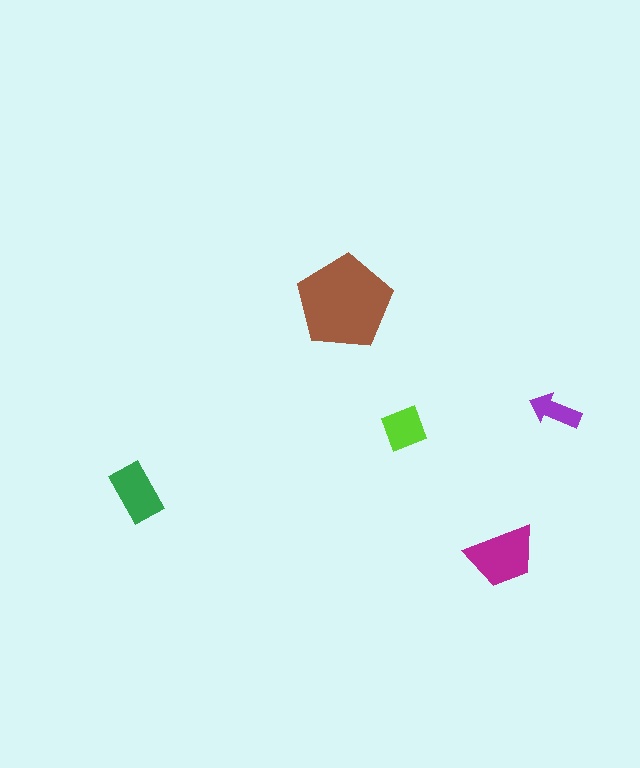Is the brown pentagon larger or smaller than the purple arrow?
Larger.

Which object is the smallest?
The purple arrow.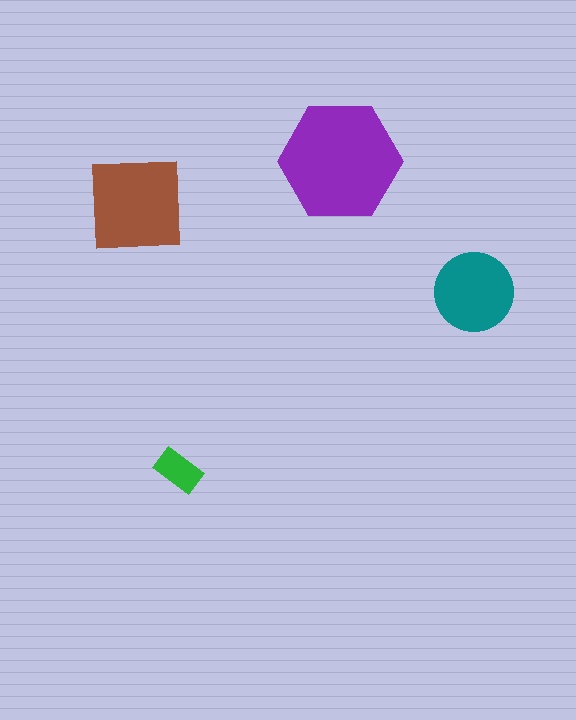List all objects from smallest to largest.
The green rectangle, the teal circle, the brown square, the purple hexagon.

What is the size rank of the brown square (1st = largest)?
2nd.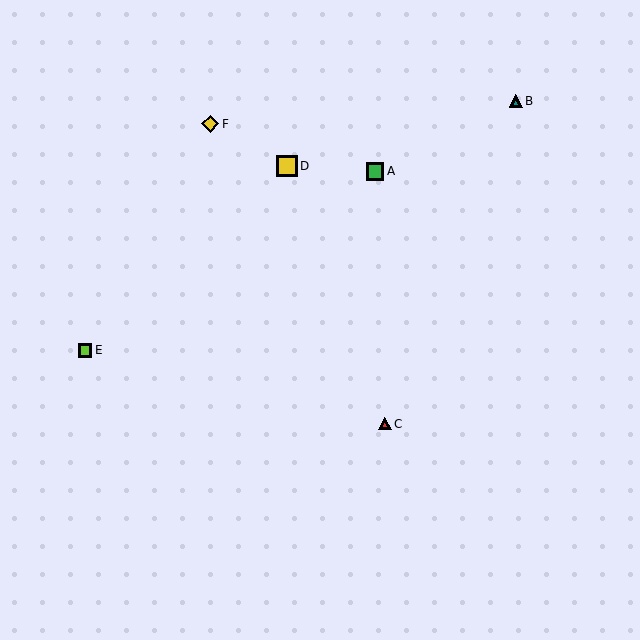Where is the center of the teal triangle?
The center of the teal triangle is at (516, 101).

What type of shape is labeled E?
Shape E is a lime square.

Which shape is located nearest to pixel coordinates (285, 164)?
The yellow square (labeled D) at (287, 166) is nearest to that location.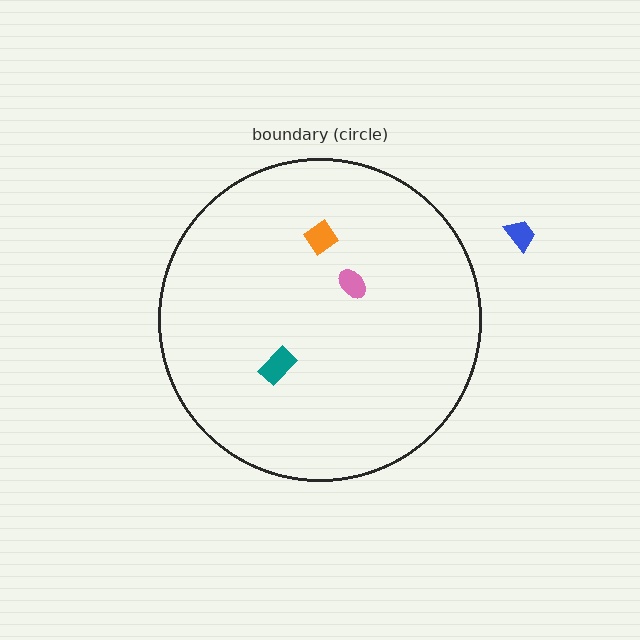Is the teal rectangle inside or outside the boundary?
Inside.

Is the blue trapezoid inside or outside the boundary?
Outside.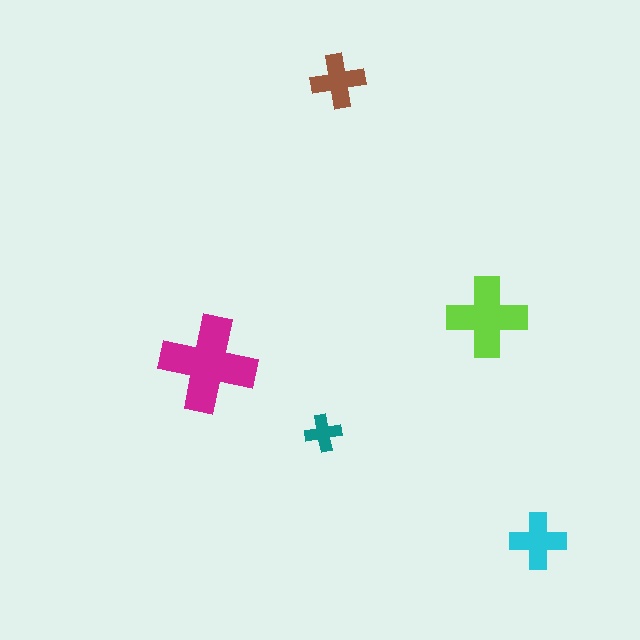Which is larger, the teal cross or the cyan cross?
The cyan one.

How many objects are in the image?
There are 5 objects in the image.